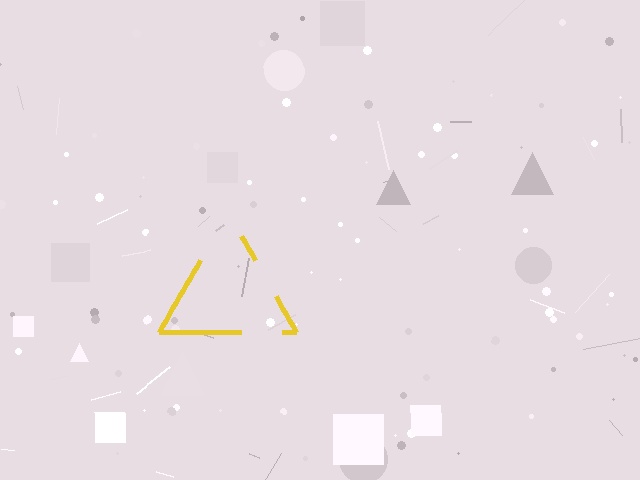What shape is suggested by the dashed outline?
The dashed outline suggests a triangle.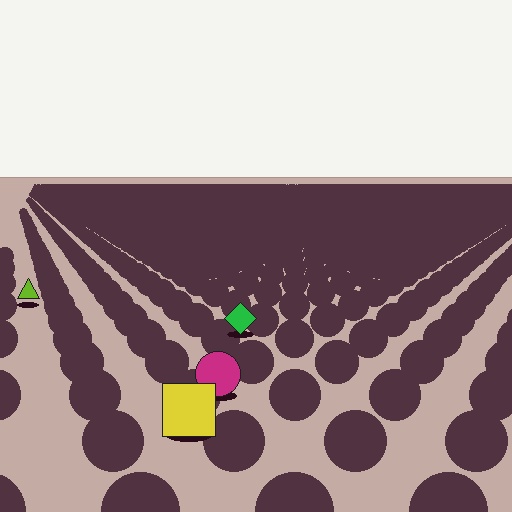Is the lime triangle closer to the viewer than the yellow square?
No. The yellow square is closer — you can tell from the texture gradient: the ground texture is coarser near it.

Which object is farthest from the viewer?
The lime triangle is farthest from the viewer. It appears smaller and the ground texture around it is denser.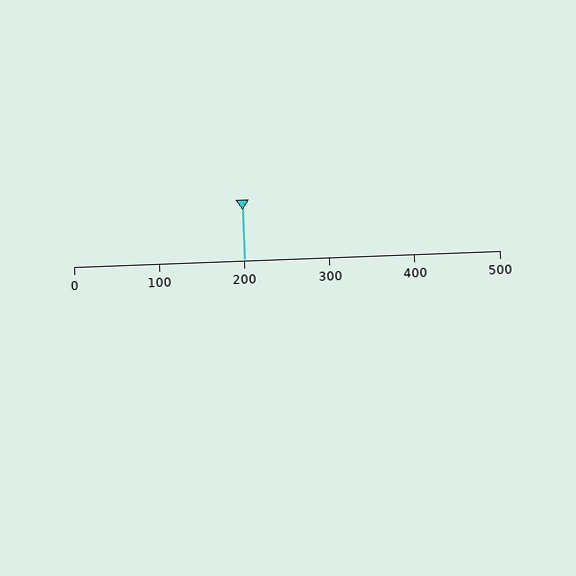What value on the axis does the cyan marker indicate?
The marker indicates approximately 200.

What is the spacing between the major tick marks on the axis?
The major ticks are spaced 100 apart.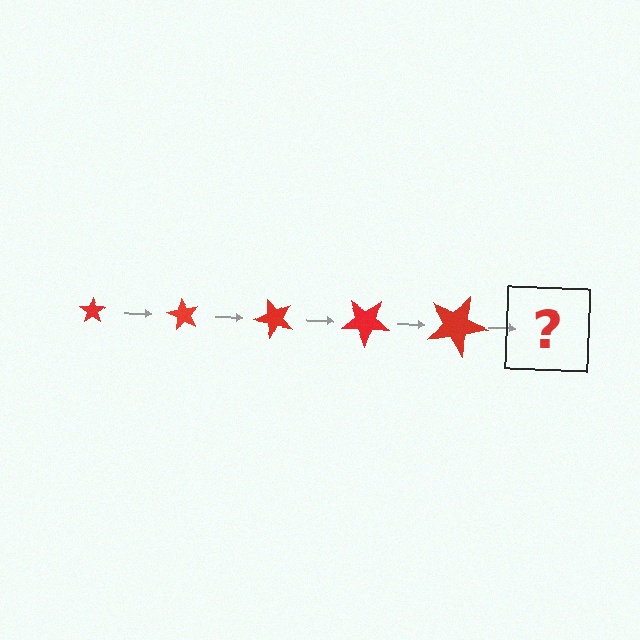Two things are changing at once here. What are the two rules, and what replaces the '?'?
The two rules are that the star grows larger each step and it rotates 60 degrees each step. The '?' should be a star, larger than the previous one and rotated 300 degrees from the start.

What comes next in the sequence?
The next element should be a star, larger than the previous one and rotated 300 degrees from the start.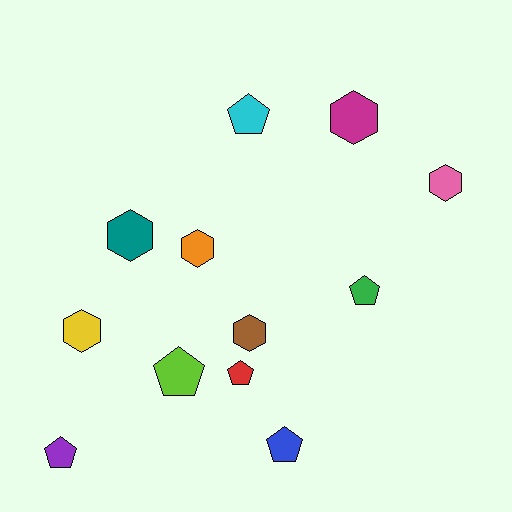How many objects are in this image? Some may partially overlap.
There are 12 objects.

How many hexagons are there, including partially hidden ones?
There are 6 hexagons.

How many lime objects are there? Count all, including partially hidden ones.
There is 1 lime object.